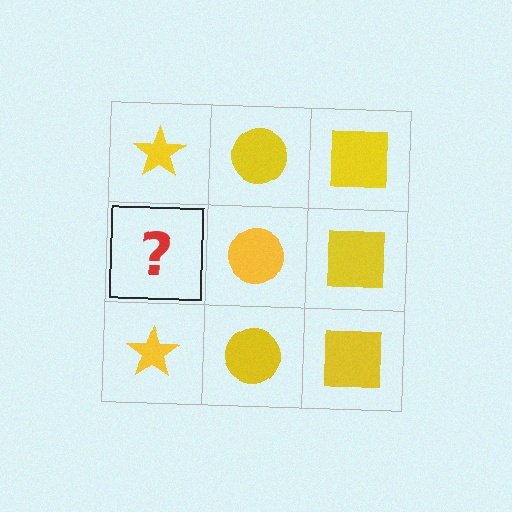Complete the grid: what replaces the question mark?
The question mark should be replaced with a yellow star.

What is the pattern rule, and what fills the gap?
The rule is that each column has a consistent shape. The gap should be filled with a yellow star.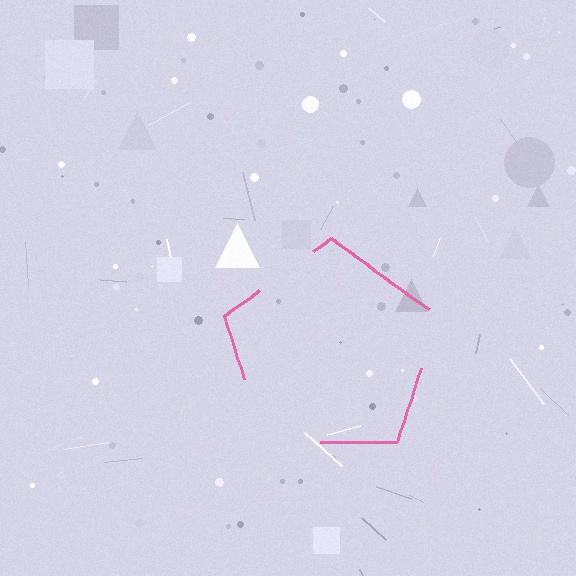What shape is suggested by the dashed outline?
The dashed outline suggests a pentagon.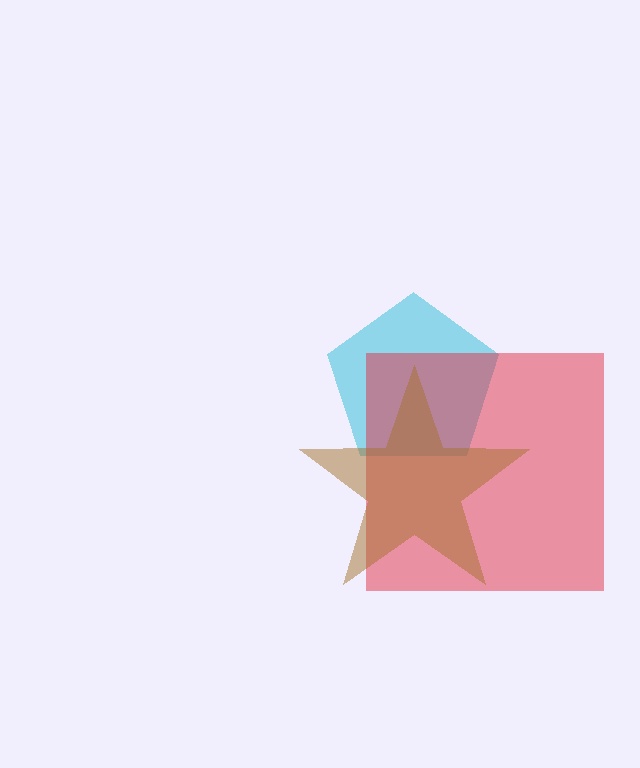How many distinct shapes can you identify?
There are 3 distinct shapes: a cyan pentagon, a red square, a brown star.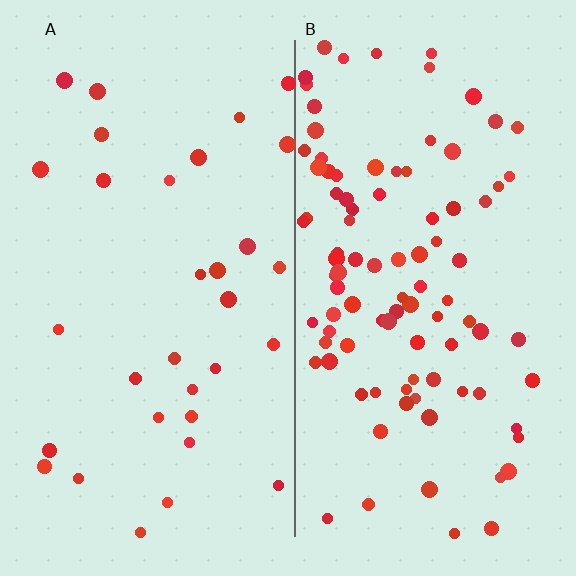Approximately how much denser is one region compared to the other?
Approximately 3.1× — region B over region A.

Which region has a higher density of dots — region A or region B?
B (the right).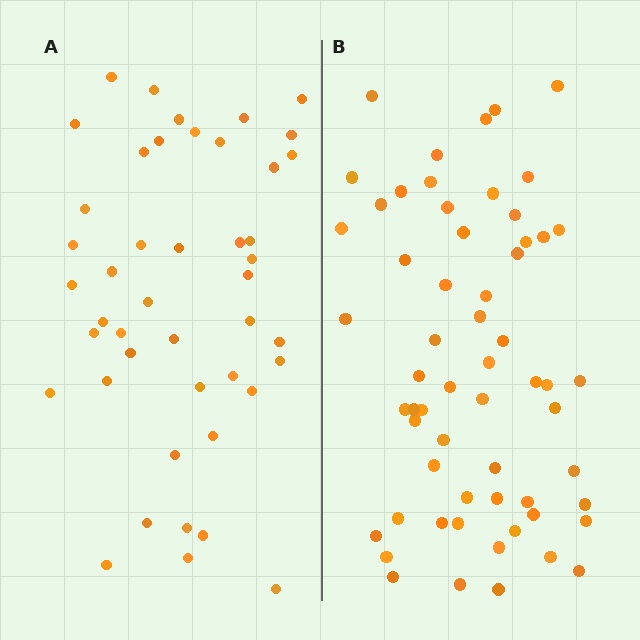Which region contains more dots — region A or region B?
Region B (the right region) has more dots.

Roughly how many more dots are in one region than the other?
Region B has approximately 15 more dots than region A.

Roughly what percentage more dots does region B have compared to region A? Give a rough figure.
About 35% more.